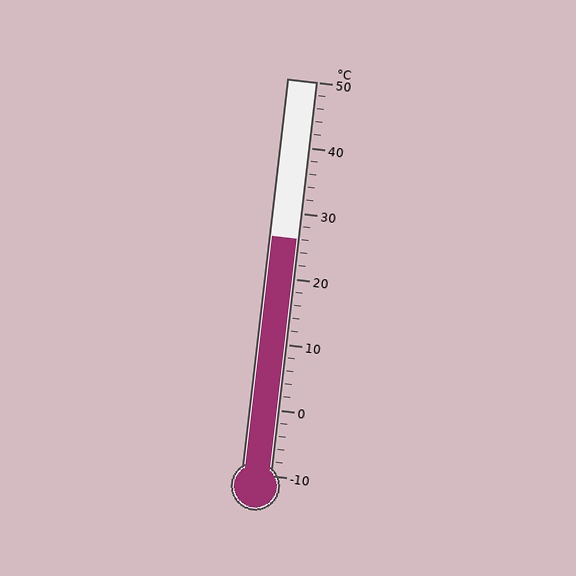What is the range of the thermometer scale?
The thermometer scale ranges from -10°C to 50°C.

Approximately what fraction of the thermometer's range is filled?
The thermometer is filled to approximately 60% of its range.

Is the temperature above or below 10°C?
The temperature is above 10°C.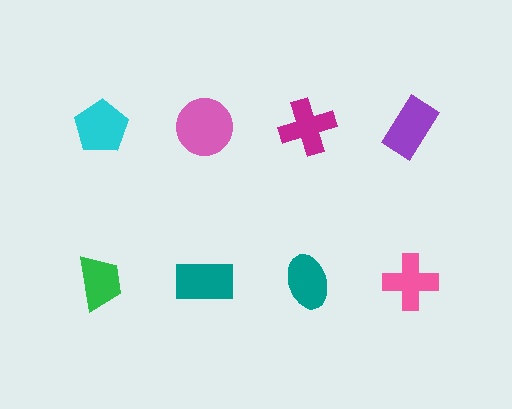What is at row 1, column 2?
A pink circle.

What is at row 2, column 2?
A teal rectangle.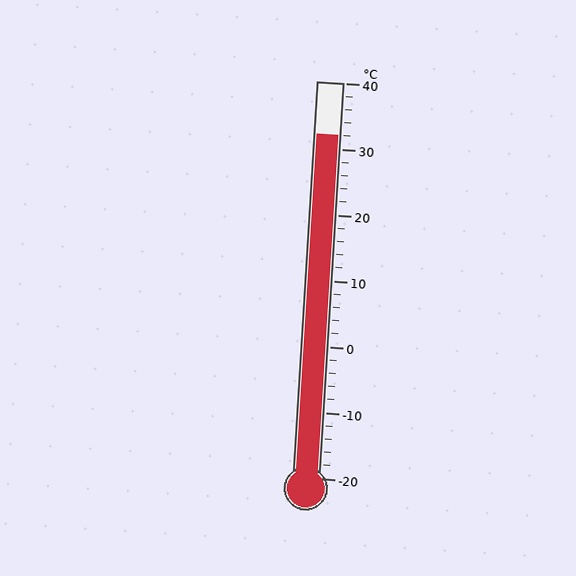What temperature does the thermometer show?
The thermometer shows approximately 32°C.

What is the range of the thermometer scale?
The thermometer scale ranges from -20°C to 40°C.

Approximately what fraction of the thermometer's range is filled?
The thermometer is filled to approximately 85% of its range.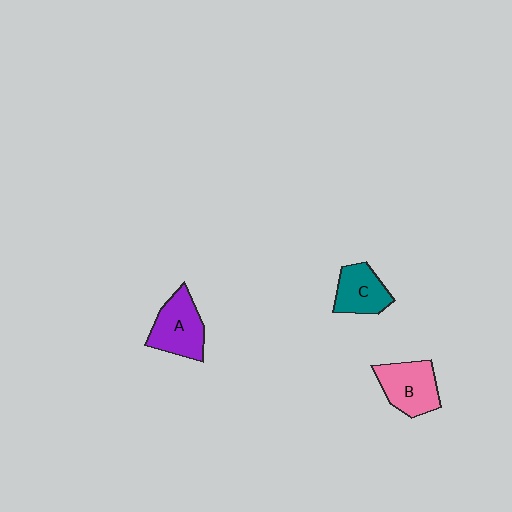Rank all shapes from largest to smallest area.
From largest to smallest: A (purple), B (pink), C (teal).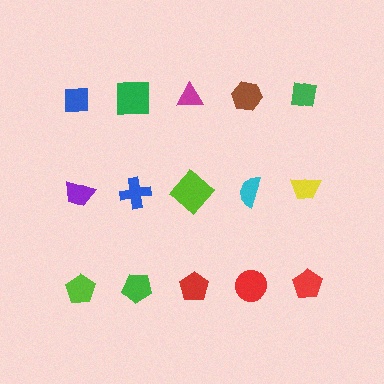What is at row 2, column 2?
A blue cross.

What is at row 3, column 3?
A red pentagon.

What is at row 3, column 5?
A red pentagon.